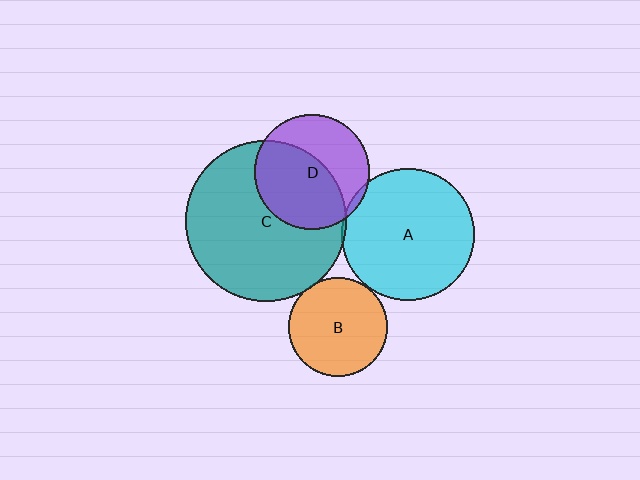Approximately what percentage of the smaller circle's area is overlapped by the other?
Approximately 5%.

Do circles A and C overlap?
Yes.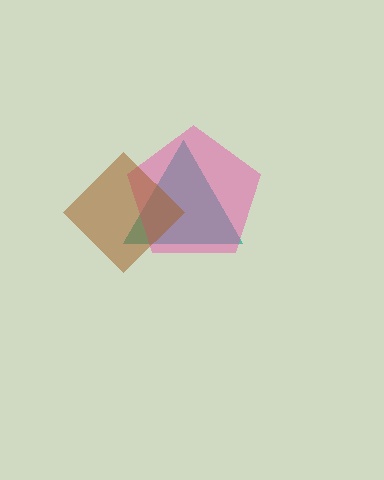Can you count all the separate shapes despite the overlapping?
Yes, there are 3 separate shapes.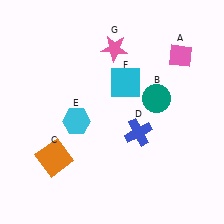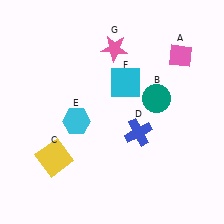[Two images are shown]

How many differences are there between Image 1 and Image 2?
There is 1 difference between the two images.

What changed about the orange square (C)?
In Image 1, C is orange. In Image 2, it changed to yellow.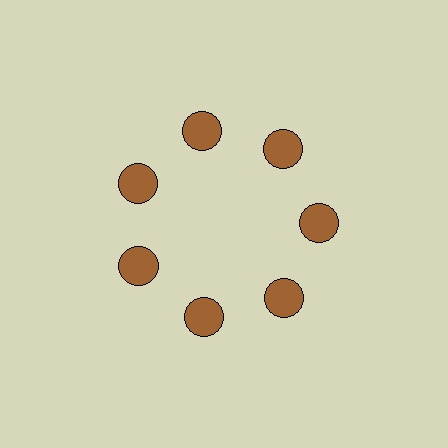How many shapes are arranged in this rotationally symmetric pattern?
There are 7 shapes, arranged in 7 groups of 1.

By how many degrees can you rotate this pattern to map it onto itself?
The pattern maps onto itself every 51 degrees of rotation.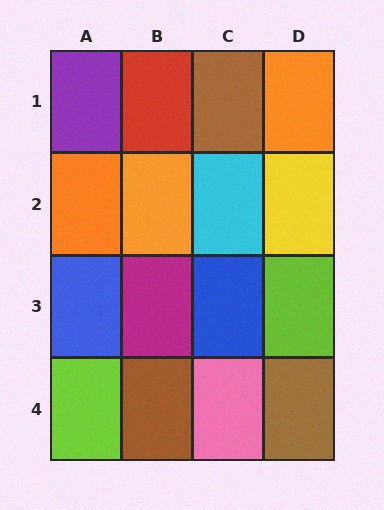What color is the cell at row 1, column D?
Orange.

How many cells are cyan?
1 cell is cyan.